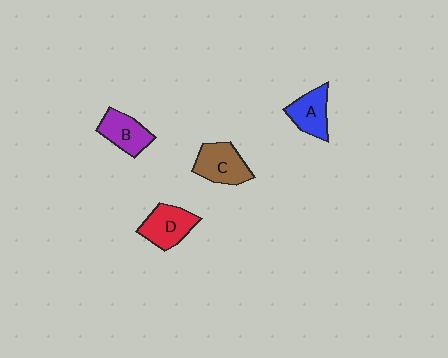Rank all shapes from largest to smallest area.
From largest to smallest: C (brown), D (red), B (purple), A (blue).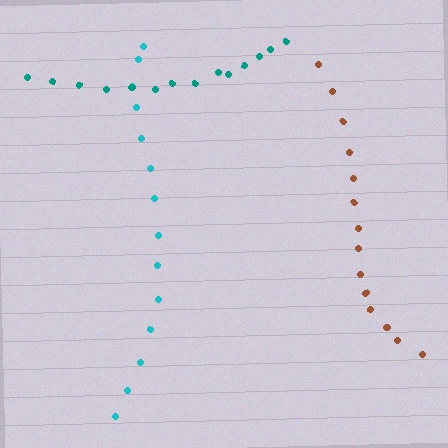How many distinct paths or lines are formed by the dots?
There are 3 distinct paths.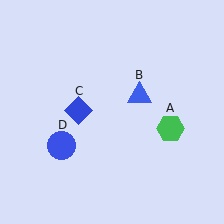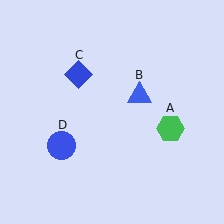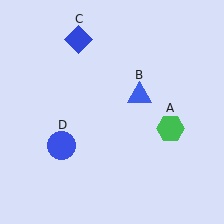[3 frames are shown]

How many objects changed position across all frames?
1 object changed position: blue diamond (object C).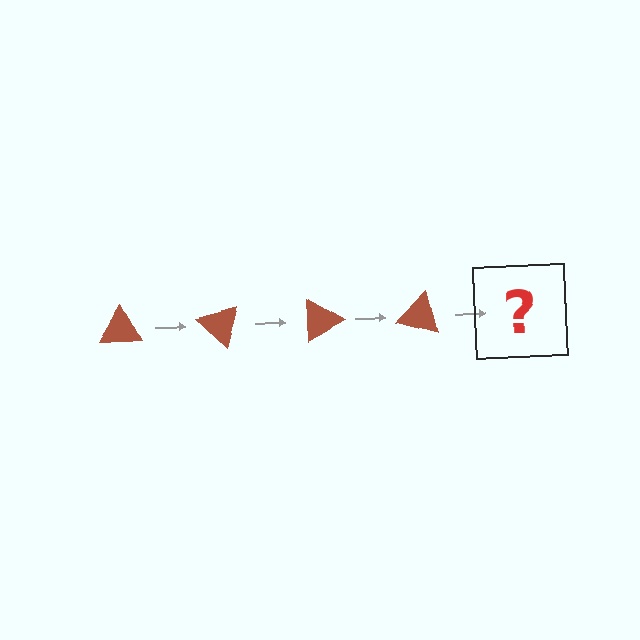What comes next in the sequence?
The next element should be a brown triangle rotated 180 degrees.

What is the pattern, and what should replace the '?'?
The pattern is that the triangle rotates 45 degrees each step. The '?' should be a brown triangle rotated 180 degrees.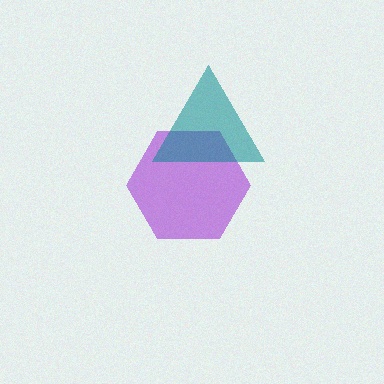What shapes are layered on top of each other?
The layered shapes are: a purple hexagon, a teal triangle.